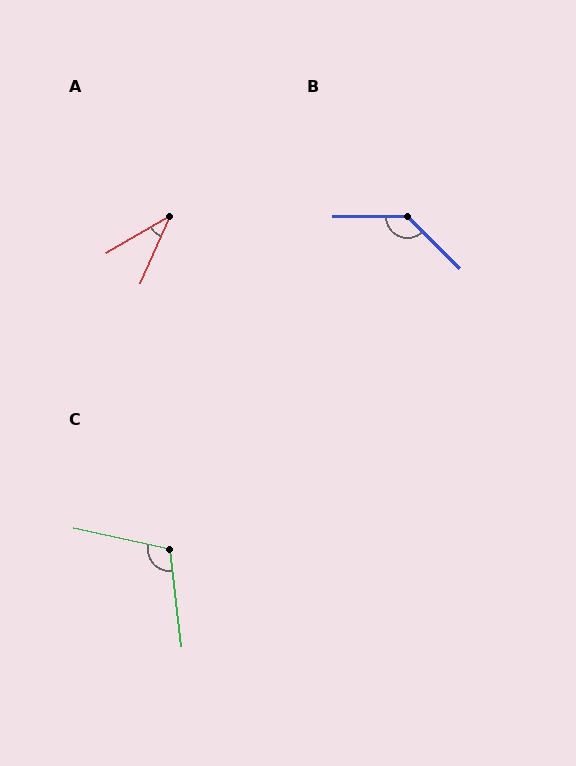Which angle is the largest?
B, at approximately 135 degrees.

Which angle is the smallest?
A, at approximately 36 degrees.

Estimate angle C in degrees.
Approximately 109 degrees.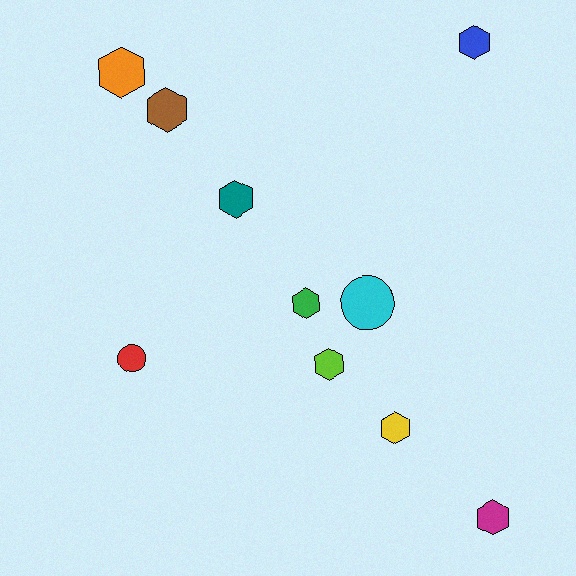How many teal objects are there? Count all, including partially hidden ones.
There is 1 teal object.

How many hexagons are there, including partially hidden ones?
There are 8 hexagons.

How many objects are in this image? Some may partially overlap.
There are 10 objects.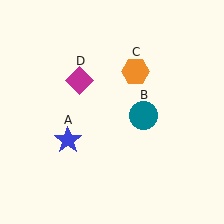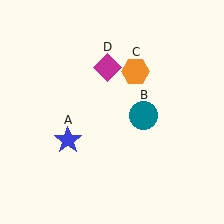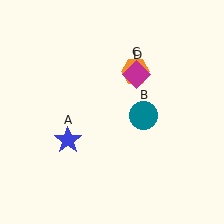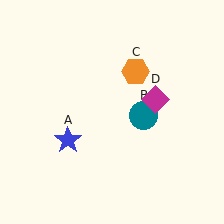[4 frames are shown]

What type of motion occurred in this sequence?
The magenta diamond (object D) rotated clockwise around the center of the scene.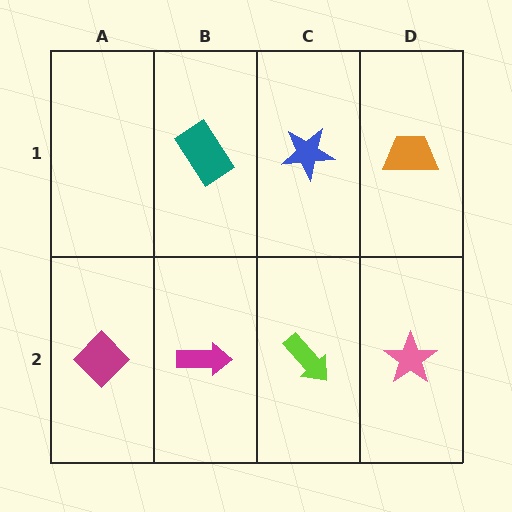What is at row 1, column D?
An orange trapezoid.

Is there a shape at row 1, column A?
No, that cell is empty.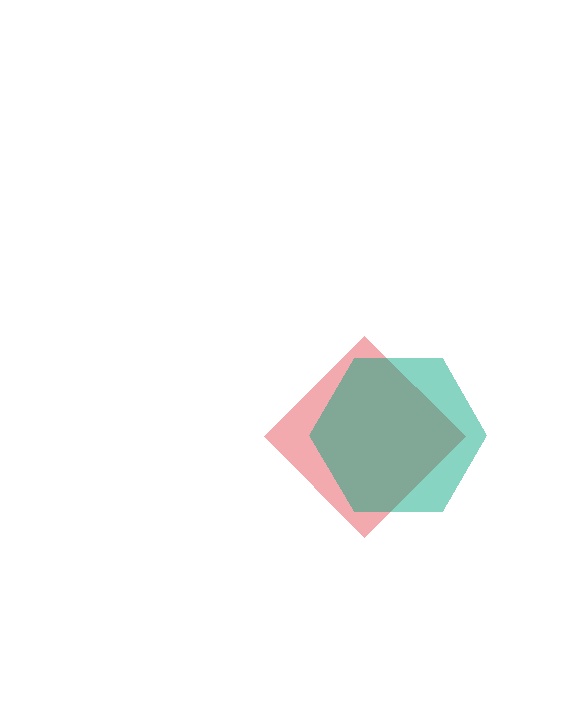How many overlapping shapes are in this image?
There are 2 overlapping shapes in the image.